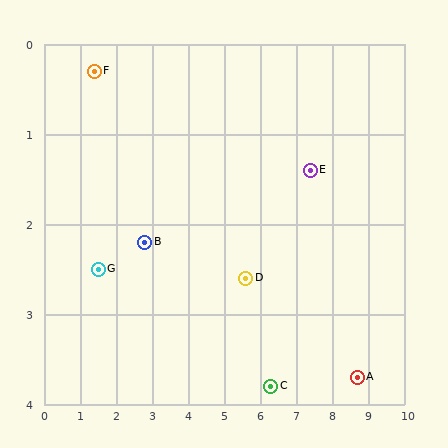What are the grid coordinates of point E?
Point E is at approximately (7.4, 1.4).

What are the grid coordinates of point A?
Point A is at approximately (8.7, 3.7).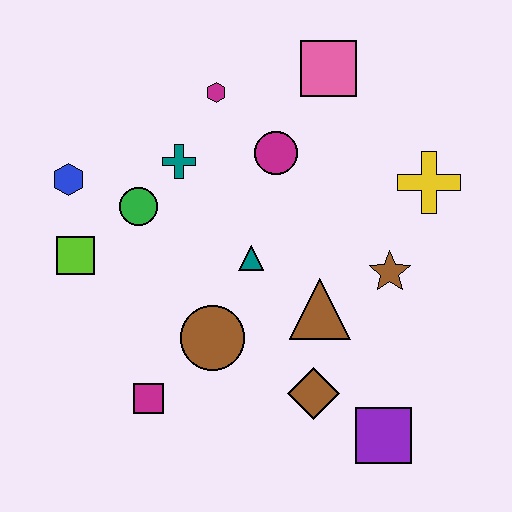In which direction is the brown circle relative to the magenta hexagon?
The brown circle is below the magenta hexagon.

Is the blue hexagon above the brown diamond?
Yes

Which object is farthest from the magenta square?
The pink square is farthest from the magenta square.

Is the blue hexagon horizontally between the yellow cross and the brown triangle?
No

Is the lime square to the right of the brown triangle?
No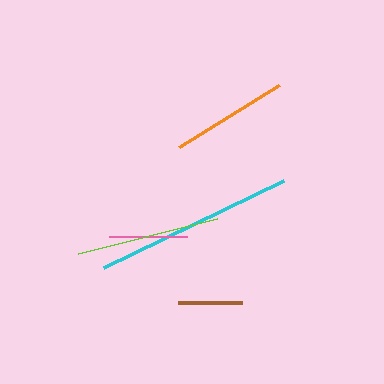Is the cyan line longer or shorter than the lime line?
The cyan line is longer than the lime line.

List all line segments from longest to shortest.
From longest to shortest: cyan, lime, orange, pink, brown.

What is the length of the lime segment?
The lime segment is approximately 143 pixels long.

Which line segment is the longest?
The cyan line is the longest at approximately 200 pixels.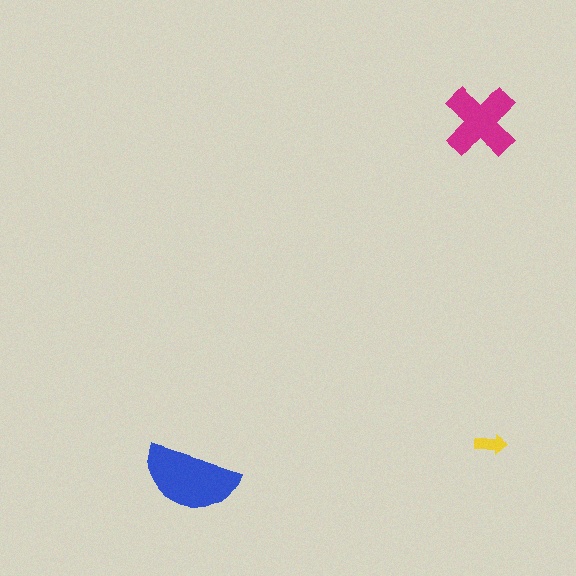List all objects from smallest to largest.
The yellow arrow, the magenta cross, the blue semicircle.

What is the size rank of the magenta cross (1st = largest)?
2nd.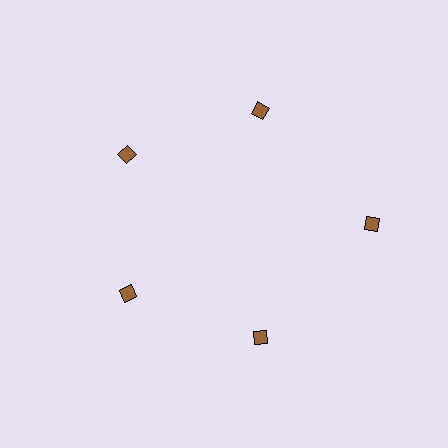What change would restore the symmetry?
The symmetry would be restored by moving it inward, back onto the ring so that all 5 diamonds sit at equal angles and equal distance from the center.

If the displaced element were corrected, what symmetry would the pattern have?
It would have 5-fold rotational symmetry — the pattern would map onto itself every 72 degrees.